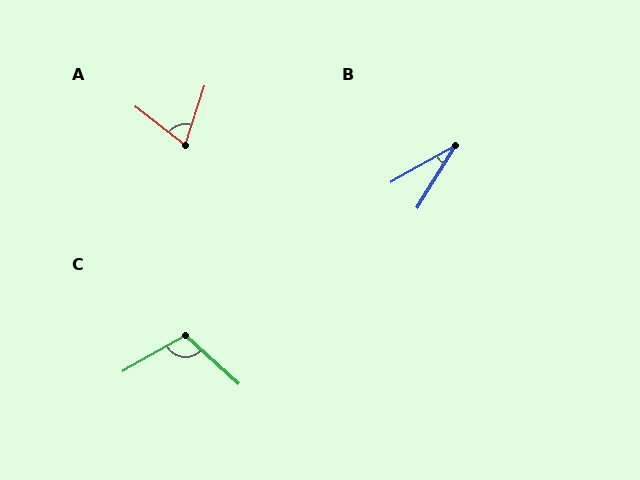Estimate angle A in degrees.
Approximately 70 degrees.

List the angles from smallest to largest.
B (29°), A (70°), C (108°).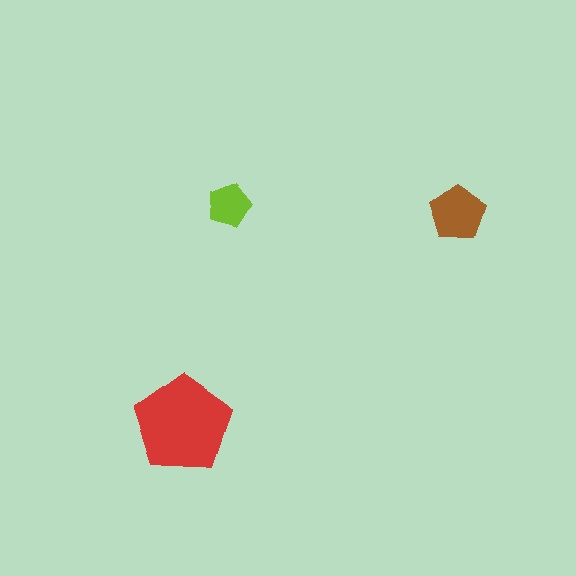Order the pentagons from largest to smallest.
the red one, the brown one, the lime one.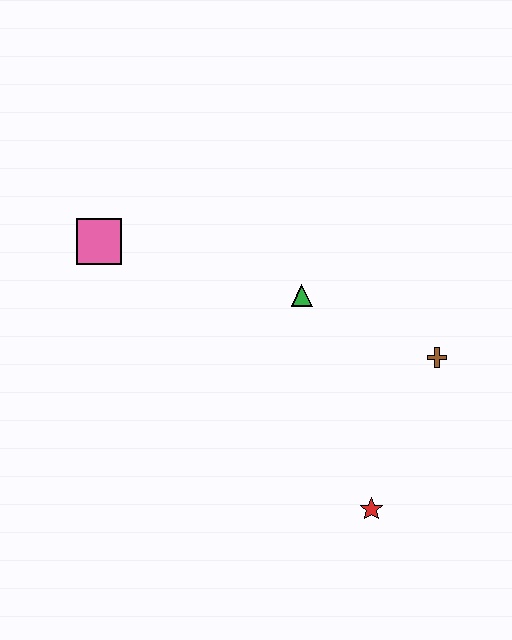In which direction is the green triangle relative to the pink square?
The green triangle is to the right of the pink square.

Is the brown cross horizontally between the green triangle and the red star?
No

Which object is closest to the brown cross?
The green triangle is closest to the brown cross.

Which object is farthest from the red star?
The pink square is farthest from the red star.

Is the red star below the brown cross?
Yes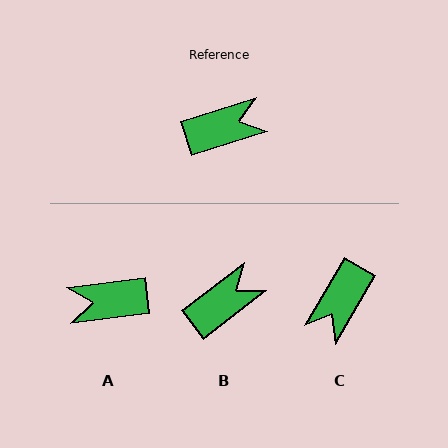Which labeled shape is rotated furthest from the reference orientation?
A, about 170 degrees away.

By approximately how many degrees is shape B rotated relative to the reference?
Approximately 20 degrees counter-clockwise.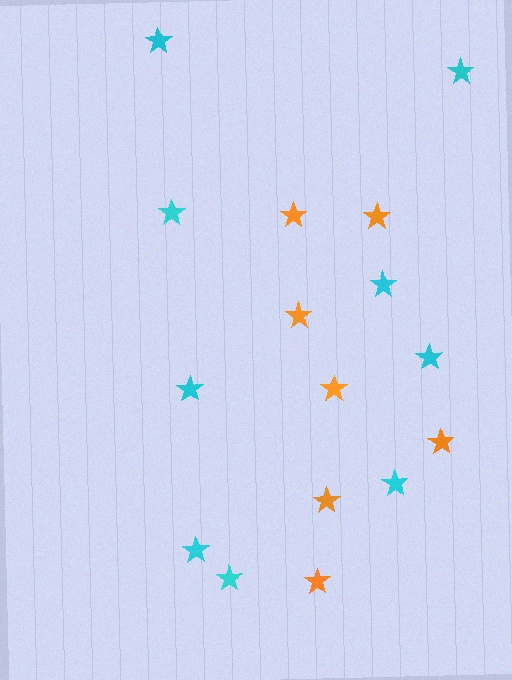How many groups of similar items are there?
There are 2 groups: one group of orange stars (7) and one group of cyan stars (9).